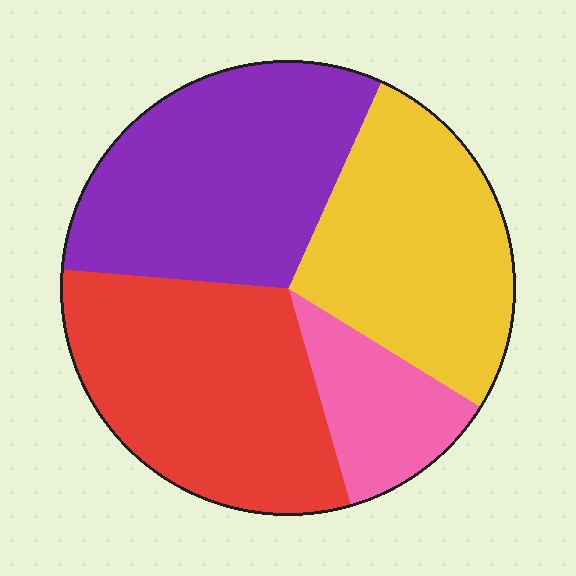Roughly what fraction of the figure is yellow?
Yellow covers 27% of the figure.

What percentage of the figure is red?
Red covers about 30% of the figure.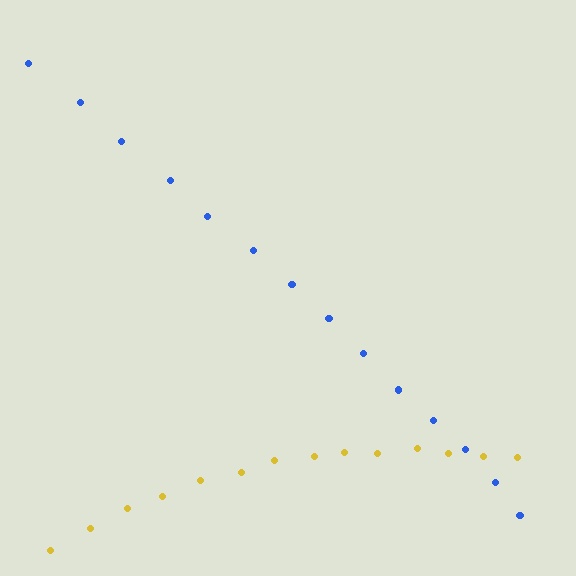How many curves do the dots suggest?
There are 2 distinct paths.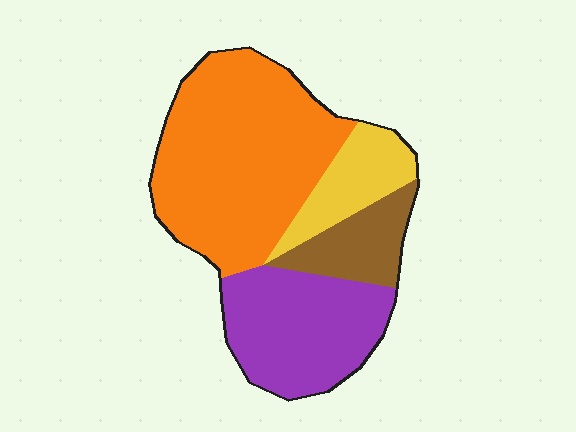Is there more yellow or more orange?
Orange.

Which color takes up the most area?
Orange, at roughly 50%.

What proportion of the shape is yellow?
Yellow takes up about one eighth (1/8) of the shape.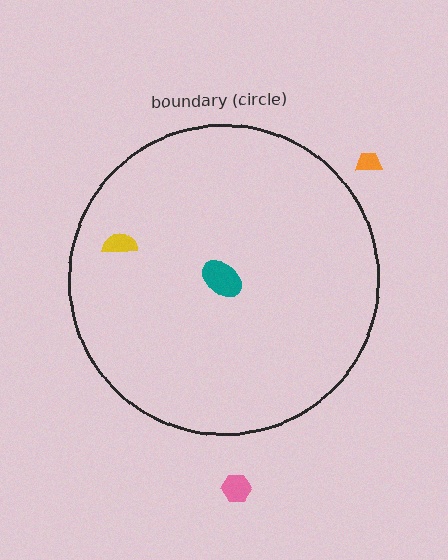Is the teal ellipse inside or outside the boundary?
Inside.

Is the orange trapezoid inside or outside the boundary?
Outside.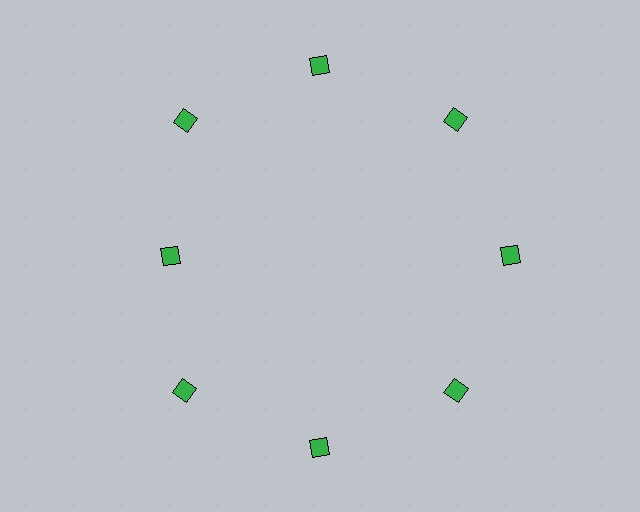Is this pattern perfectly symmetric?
No. The 8 green diamonds are arranged in a ring, but one element near the 9 o'clock position is pulled inward toward the center, breaking the 8-fold rotational symmetry.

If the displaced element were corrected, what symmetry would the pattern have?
It would have 8-fold rotational symmetry — the pattern would map onto itself every 45 degrees.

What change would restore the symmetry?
The symmetry would be restored by moving it outward, back onto the ring so that all 8 diamonds sit at equal angles and equal distance from the center.